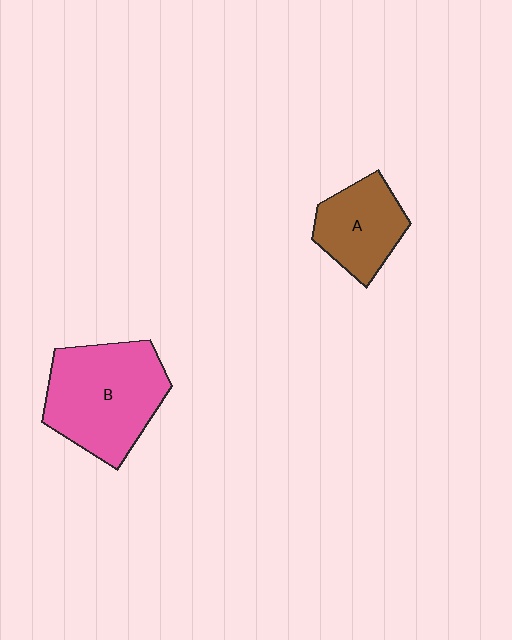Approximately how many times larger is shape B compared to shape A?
Approximately 1.7 times.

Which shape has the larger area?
Shape B (pink).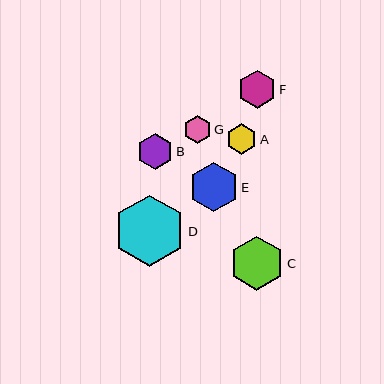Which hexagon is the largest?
Hexagon D is the largest with a size of approximately 72 pixels.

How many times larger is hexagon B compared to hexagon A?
Hexagon B is approximately 1.2 times the size of hexagon A.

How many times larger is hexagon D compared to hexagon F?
Hexagon D is approximately 1.9 times the size of hexagon F.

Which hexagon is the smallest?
Hexagon G is the smallest with a size of approximately 28 pixels.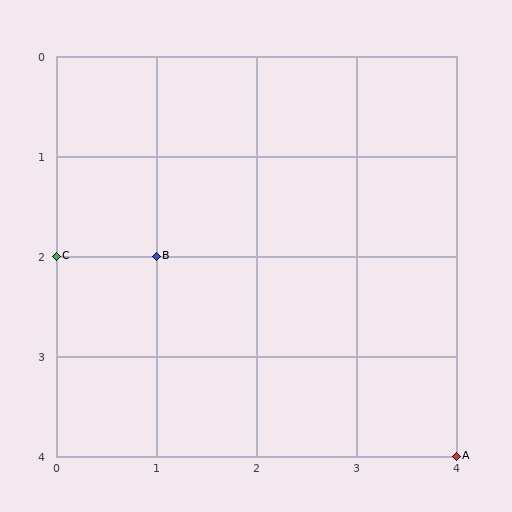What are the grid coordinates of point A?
Point A is at grid coordinates (4, 4).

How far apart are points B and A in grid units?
Points B and A are 3 columns and 2 rows apart (about 3.6 grid units diagonally).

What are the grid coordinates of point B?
Point B is at grid coordinates (1, 2).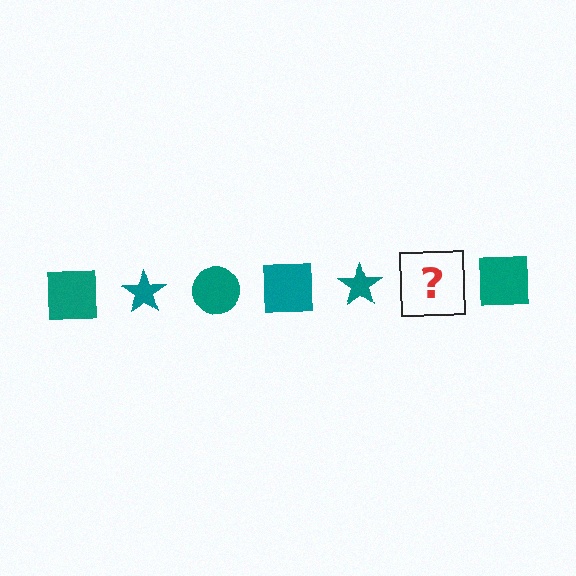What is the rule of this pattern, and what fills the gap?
The rule is that the pattern cycles through square, star, circle shapes in teal. The gap should be filled with a teal circle.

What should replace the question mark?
The question mark should be replaced with a teal circle.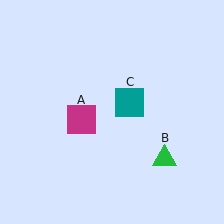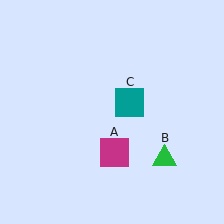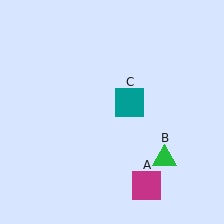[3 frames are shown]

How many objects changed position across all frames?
1 object changed position: magenta square (object A).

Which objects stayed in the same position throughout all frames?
Green triangle (object B) and teal square (object C) remained stationary.